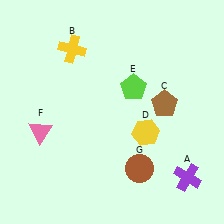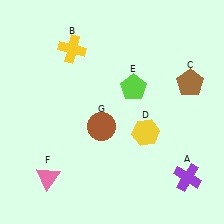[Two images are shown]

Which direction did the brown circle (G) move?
The brown circle (G) moved up.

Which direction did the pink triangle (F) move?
The pink triangle (F) moved down.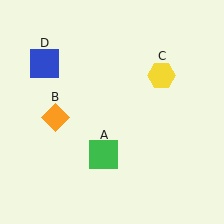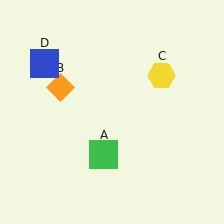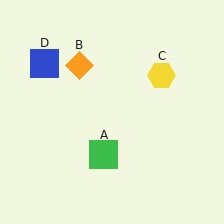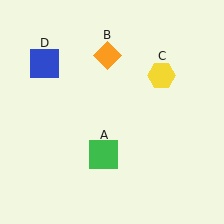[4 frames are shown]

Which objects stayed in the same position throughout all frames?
Green square (object A) and yellow hexagon (object C) and blue square (object D) remained stationary.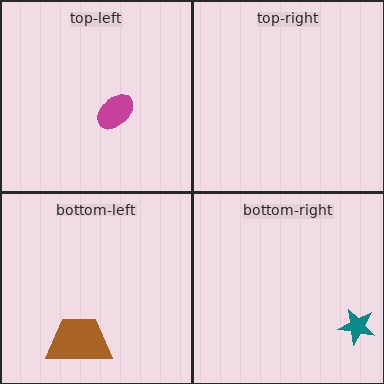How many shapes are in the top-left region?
1.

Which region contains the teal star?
The bottom-right region.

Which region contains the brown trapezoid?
The bottom-left region.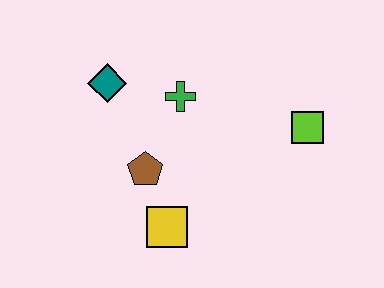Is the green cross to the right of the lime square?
No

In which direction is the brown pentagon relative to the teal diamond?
The brown pentagon is below the teal diamond.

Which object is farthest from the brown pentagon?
The lime square is farthest from the brown pentagon.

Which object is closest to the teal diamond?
The green cross is closest to the teal diamond.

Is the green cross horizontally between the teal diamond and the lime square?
Yes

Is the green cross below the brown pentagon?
No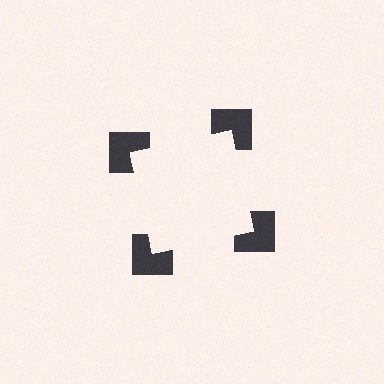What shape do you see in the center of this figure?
An illusory square — its edges are inferred from the aligned wedge cuts in the notched squares, not physically drawn.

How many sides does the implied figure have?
4 sides.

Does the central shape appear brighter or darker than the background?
It typically appears slightly brighter than the background, even though no actual brightness change is drawn.